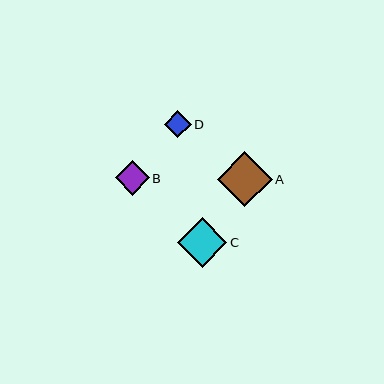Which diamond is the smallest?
Diamond D is the smallest with a size of approximately 27 pixels.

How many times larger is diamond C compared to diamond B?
Diamond C is approximately 1.4 times the size of diamond B.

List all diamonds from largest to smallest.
From largest to smallest: A, C, B, D.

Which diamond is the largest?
Diamond A is the largest with a size of approximately 55 pixels.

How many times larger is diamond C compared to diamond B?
Diamond C is approximately 1.4 times the size of diamond B.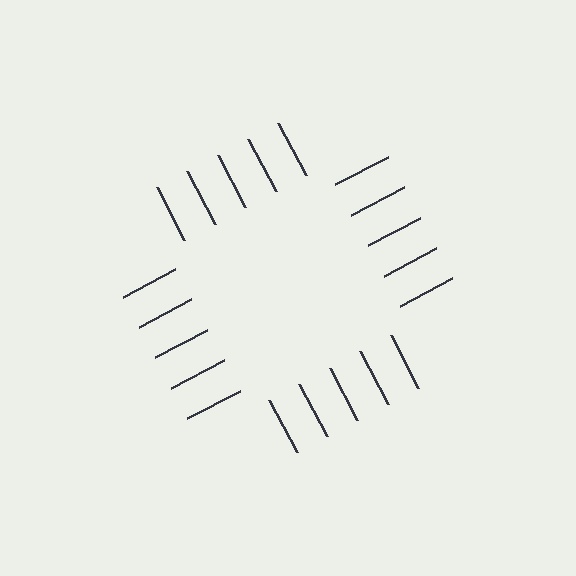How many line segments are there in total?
20 — 5 along each of the 4 edges.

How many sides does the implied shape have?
4 sides — the line-ends trace a square.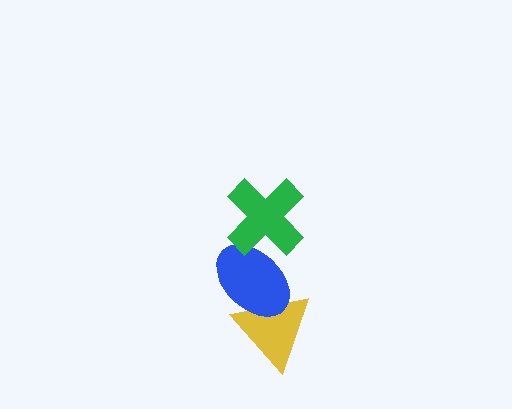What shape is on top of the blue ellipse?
The green cross is on top of the blue ellipse.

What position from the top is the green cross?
The green cross is 1st from the top.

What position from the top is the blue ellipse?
The blue ellipse is 2nd from the top.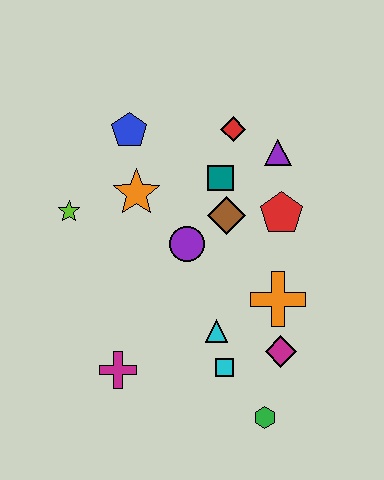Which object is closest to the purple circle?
The brown diamond is closest to the purple circle.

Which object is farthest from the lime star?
The green hexagon is farthest from the lime star.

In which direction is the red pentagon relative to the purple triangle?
The red pentagon is below the purple triangle.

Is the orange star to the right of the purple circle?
No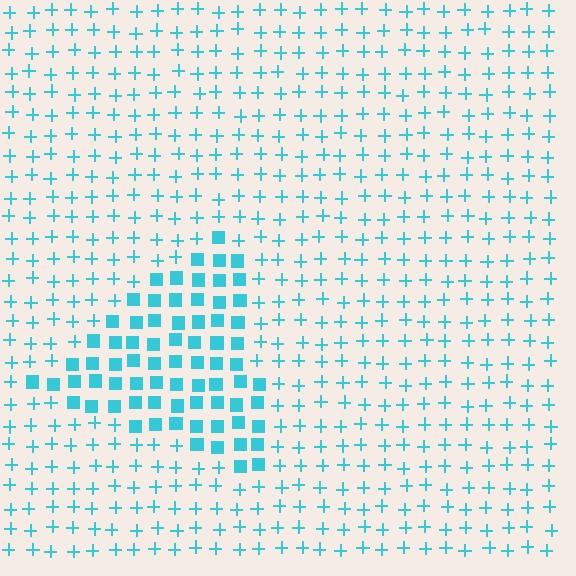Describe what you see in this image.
The image is filled with small cyan elements arranged in a uniform grid. A triangle-shaped region contains squares, while the surrounding area contains plus signs. The boundary is defined purely by the change in element shape.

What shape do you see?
I see a triangle.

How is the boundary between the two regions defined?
The boundary is defined by a change in element shape: squares inside vs. plus signs outside. All elements share the same color and spacing.